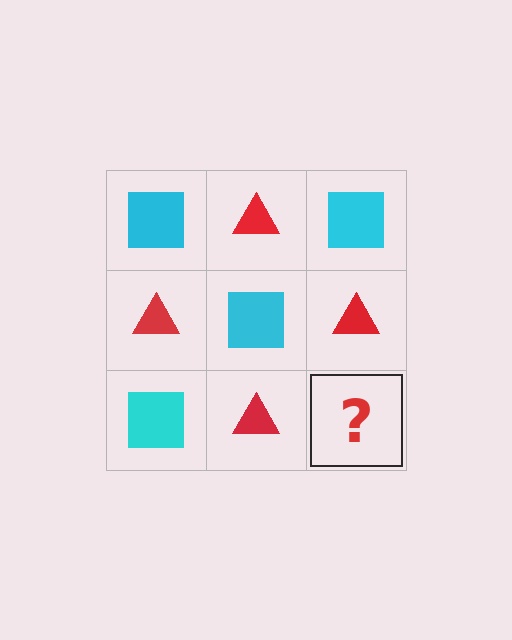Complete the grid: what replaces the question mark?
The question mark should be replaced with a cyan square.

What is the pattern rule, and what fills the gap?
The rule is that it alternates cyan square and red triangle in a checkerboard pattern. The gap should be filled with a cyan square.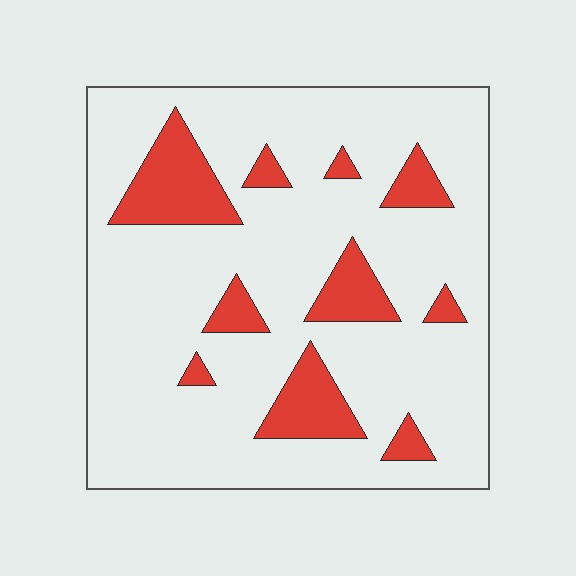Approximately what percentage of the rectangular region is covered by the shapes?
Approximately 15%.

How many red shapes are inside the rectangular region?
10.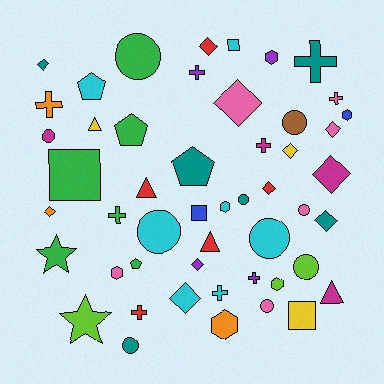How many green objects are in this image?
There are 6 green objects.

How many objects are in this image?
There are 50 objects.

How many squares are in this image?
There are 4 squares.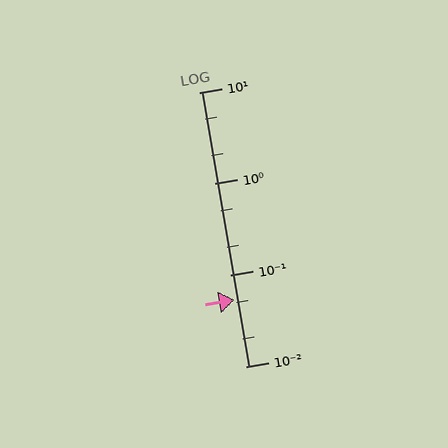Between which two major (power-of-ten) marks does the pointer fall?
The pointer is between 0.01 and 0.1.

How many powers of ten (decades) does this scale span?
The scale spans 3 decades, from 0.01 to 10.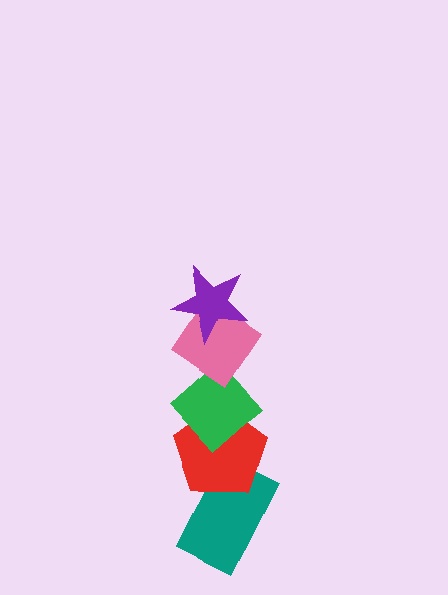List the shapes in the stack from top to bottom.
From top to bottom: the purple star, the pink diamond, the green diamond, the red pentagon, the teal rectangle.